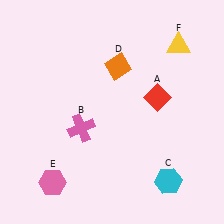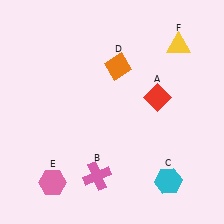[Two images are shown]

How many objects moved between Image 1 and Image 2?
1 object moved between the two images.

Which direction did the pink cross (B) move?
The pink cross (B) moved down.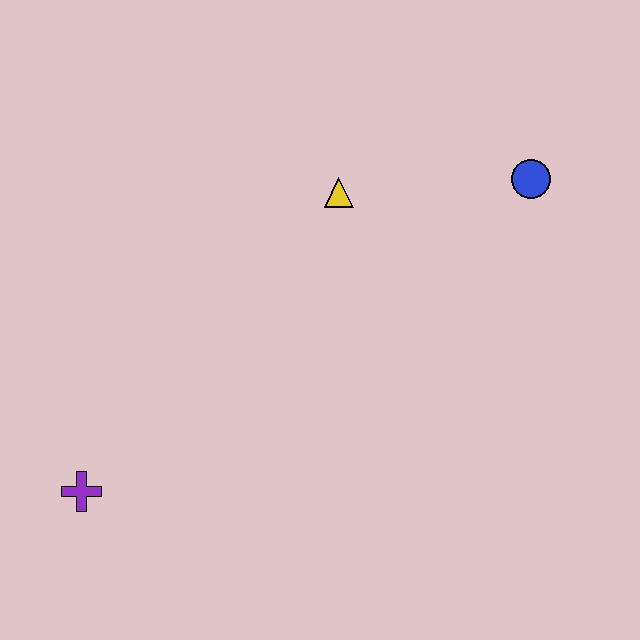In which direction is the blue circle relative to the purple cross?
The blue circle is to the right of the purple cross.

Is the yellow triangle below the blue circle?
Yes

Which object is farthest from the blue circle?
The purple cross is farthest from the blue circle.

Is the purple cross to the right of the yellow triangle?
No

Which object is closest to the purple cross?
The yellow triangle is closest to the purple cross.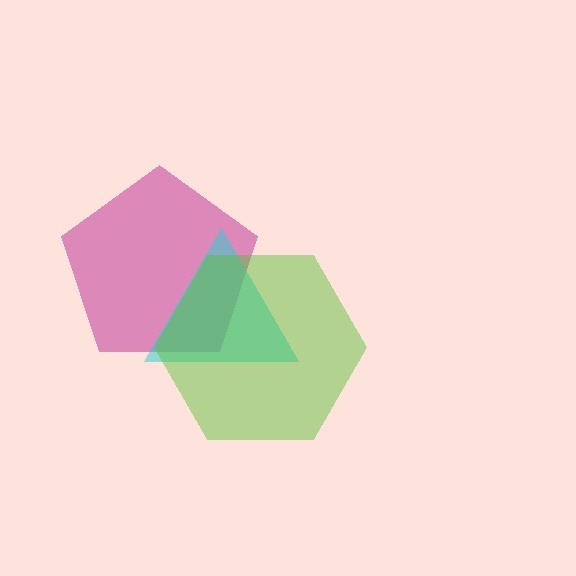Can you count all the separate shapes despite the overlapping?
Yes, there are 3 separate shapes.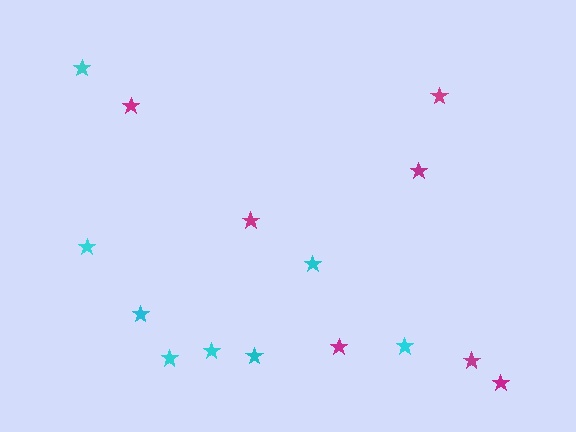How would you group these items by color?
There are 2 groups: one group of cyan stars (8) and one group of magenta stars (7).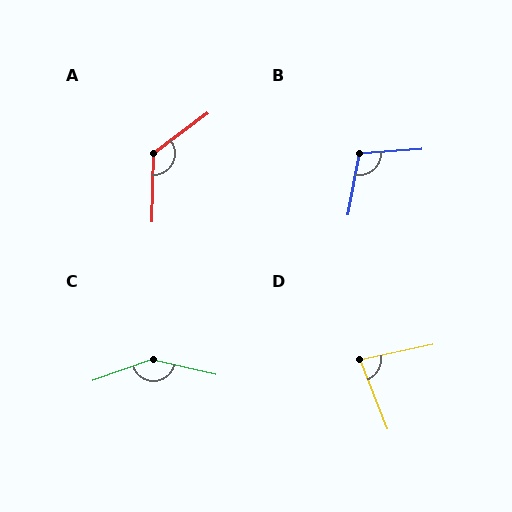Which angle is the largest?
C, at approximately 147 degrees.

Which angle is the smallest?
D, at approximately 80 degrees.